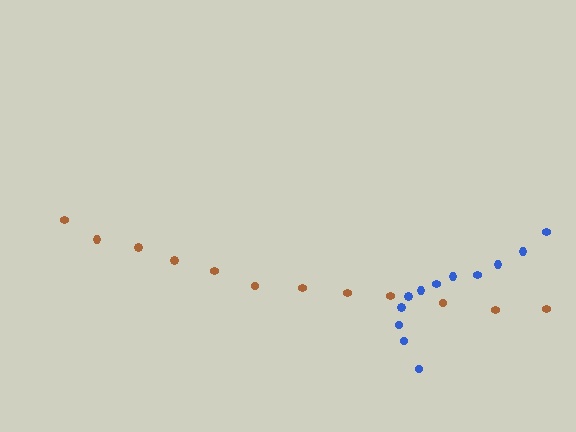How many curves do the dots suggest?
There are 2 distinct paths.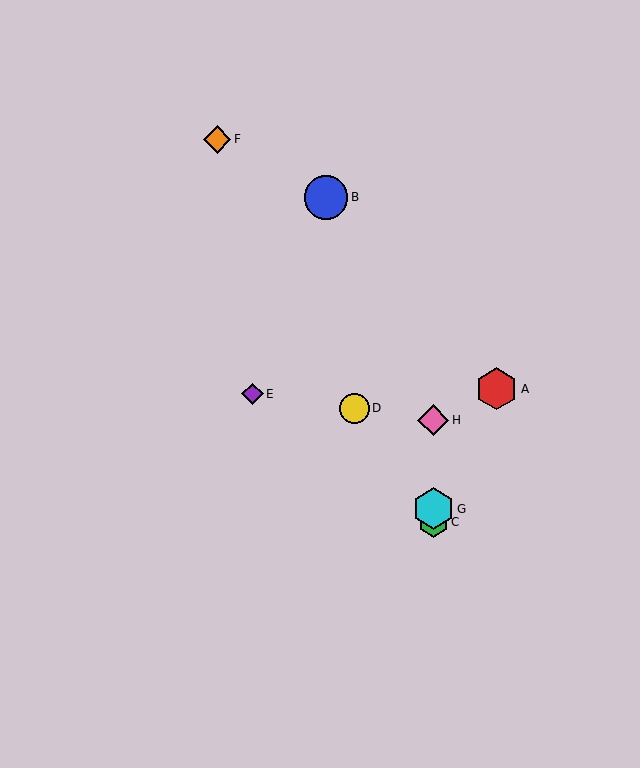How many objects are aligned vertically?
3 objects (C, G, H) are aligned vertically.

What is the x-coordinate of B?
Object B is at x≈326.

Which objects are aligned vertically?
Objects C, G, H are aligned vertically.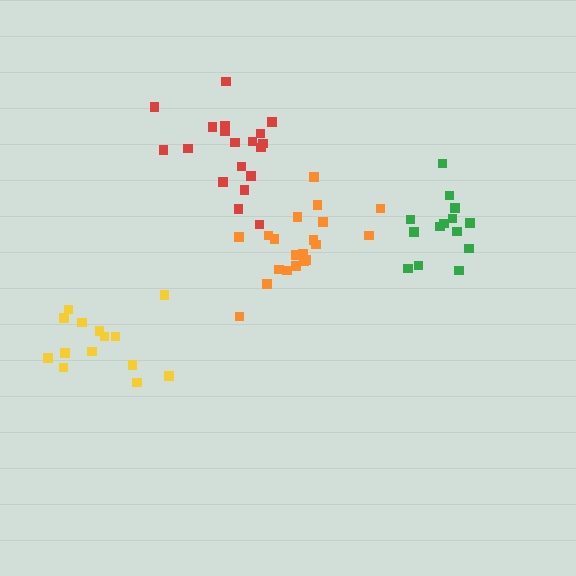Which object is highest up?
The red cluster is topmost.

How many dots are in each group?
Group 1: 19 dots, Group 2: 14 dots, Group 3: 20 dots, Group 4: 14 dots (67 total).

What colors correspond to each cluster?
The clusters are colored: red, green, orange, yellow.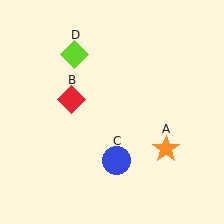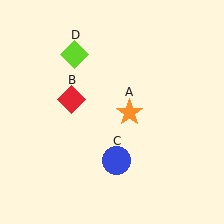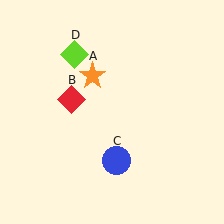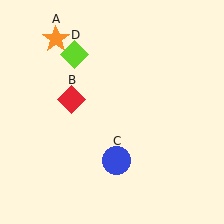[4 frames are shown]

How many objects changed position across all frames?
1 object changed position: orange star (object A).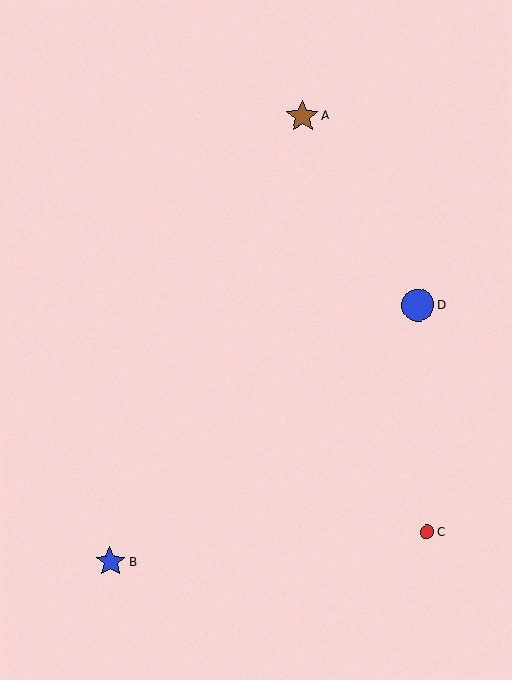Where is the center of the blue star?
The center of the blue star is at (110, 562).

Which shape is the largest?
The brown star (labeled A) is the largest.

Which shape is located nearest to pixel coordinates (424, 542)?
The red circle (labeled C) at (427, 532) is nearest to that location.